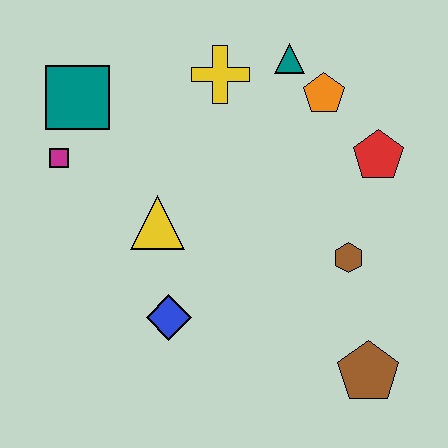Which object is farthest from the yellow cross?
The brown pentagon is farthest from the yellow cross.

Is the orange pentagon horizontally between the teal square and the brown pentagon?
Yes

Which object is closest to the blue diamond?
The yellow triangle is closest to the blue diamond.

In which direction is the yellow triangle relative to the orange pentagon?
The yellow triangle is to the left of the orange pentagon.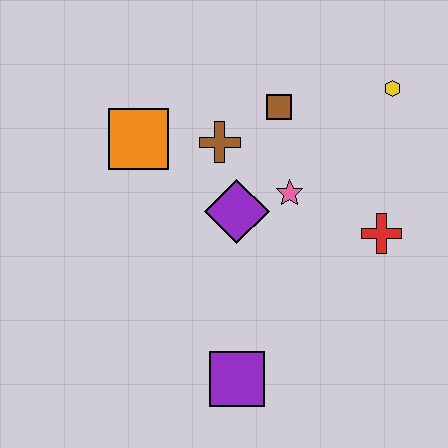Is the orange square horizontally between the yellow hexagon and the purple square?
No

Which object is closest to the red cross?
The pink star is closest to the red cross.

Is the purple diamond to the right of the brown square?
No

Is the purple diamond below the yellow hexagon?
Yes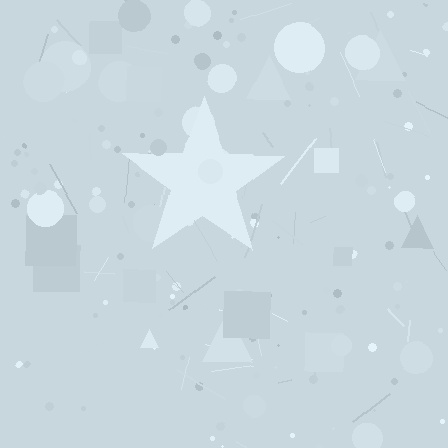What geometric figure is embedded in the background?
A star is embedded in the background.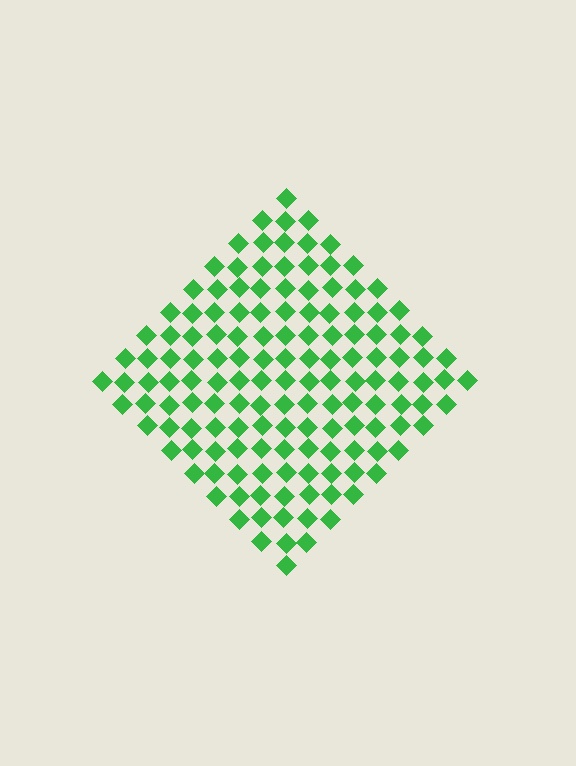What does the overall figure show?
The overall figure shows a diamond.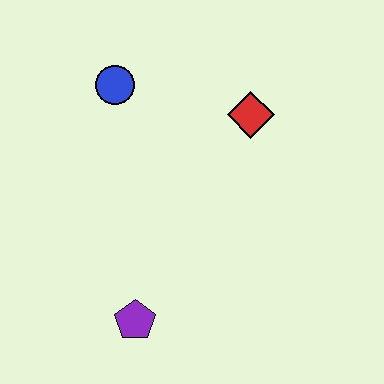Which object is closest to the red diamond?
The blue circle is closest to the red diamond.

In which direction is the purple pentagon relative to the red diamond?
The purple pentagon is below the red diamond.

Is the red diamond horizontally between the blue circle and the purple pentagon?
No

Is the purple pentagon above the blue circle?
No